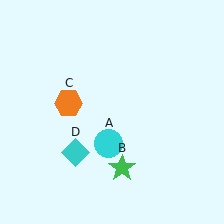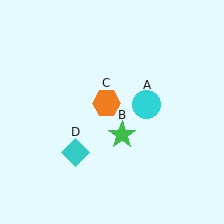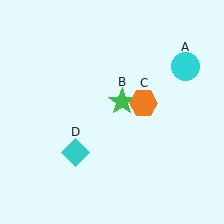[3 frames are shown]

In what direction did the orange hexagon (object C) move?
The orange hexagon (object C) moved right.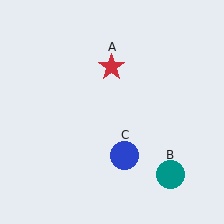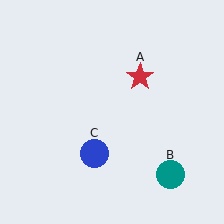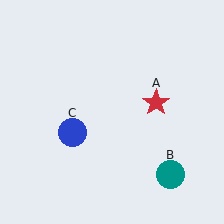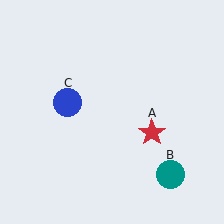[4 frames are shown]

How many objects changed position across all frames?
2 objects changed position: red star (object A), blue circle (object C).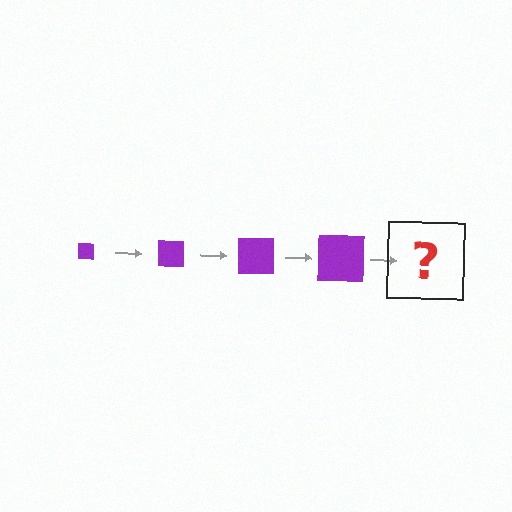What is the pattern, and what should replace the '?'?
The pattern is that the square gets progressively larger each step. The '?' should be a purple square, larger than the previous one.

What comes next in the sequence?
The next element should be a purple square, larger than the previous one.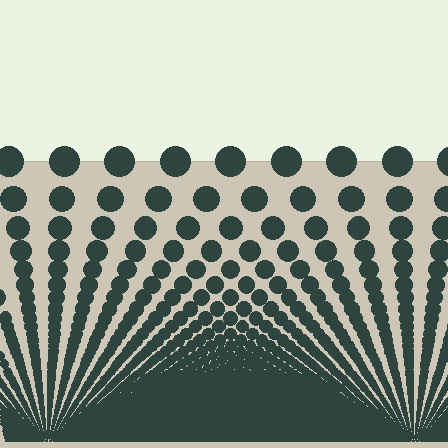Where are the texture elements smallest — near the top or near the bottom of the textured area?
Near the bottom.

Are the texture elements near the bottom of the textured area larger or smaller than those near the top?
Smaller. The gradient is inverted — elements near the bottom are smaller and denser.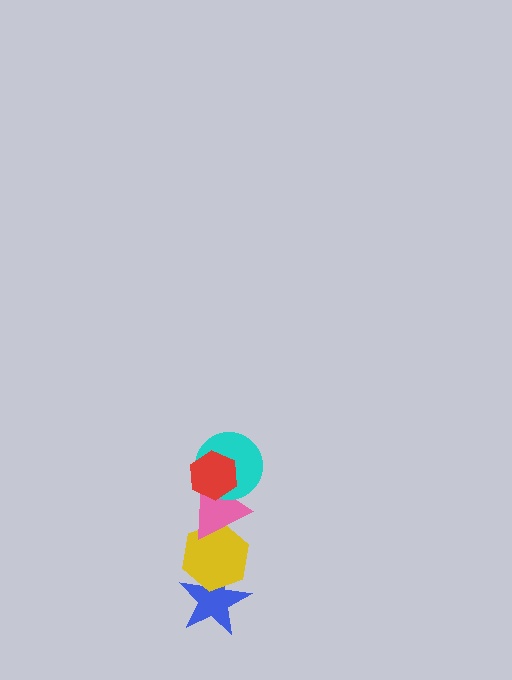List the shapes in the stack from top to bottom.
From top to bottom: the red hexagon, the cyan circle, the pink triangle, the yellow hexagon, the blue star.